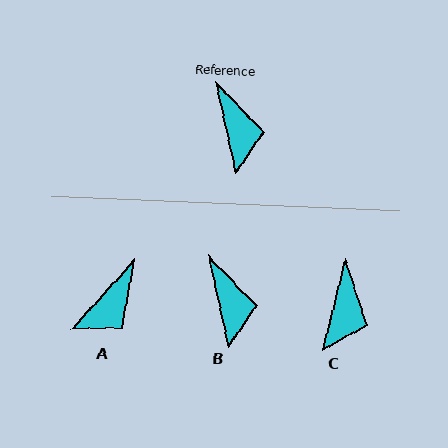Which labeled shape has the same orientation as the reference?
B.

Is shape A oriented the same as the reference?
No, it is off by about 54 degrees.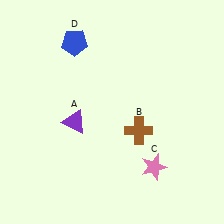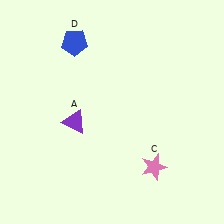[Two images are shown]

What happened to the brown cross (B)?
The brown cross (B) was removed in Image 2. It was in the bottom-right area of Image 1.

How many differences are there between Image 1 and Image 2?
There is 1 difference between the two images.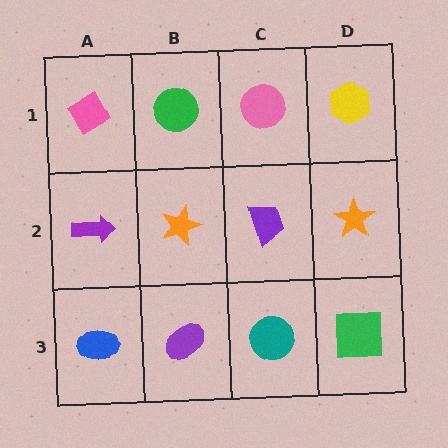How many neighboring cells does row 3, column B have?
3.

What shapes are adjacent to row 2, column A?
A pink diamond (row 1, column A), a blue ellipse (row 3, column A), an orange star (row 2, column B).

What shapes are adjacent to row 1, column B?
An orange star (row 2, column B), a pink diamond (row 1, column A), a pink circle (row 1, column C).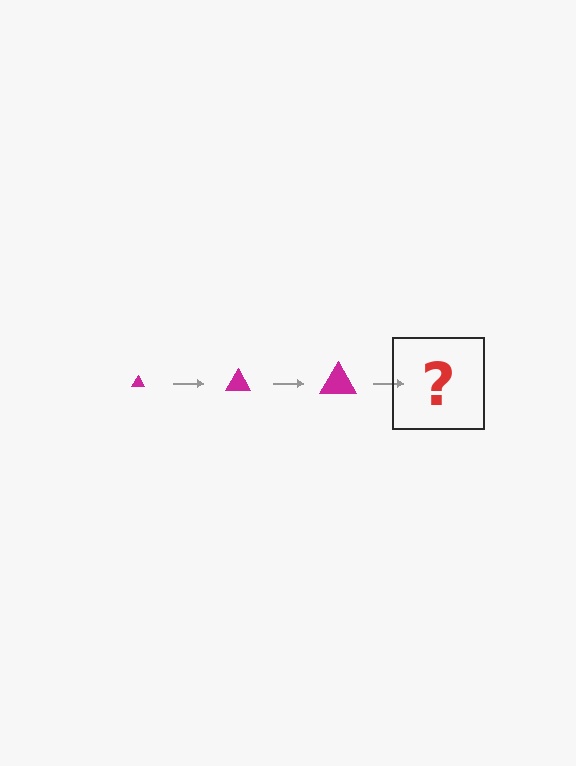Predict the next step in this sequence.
The next step is a magenta triangle, larger than the previous one.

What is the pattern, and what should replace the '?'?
The pattern is that the triangle gets progressively larger each step. The '?' should be a magenta triangle, larger than the previous one.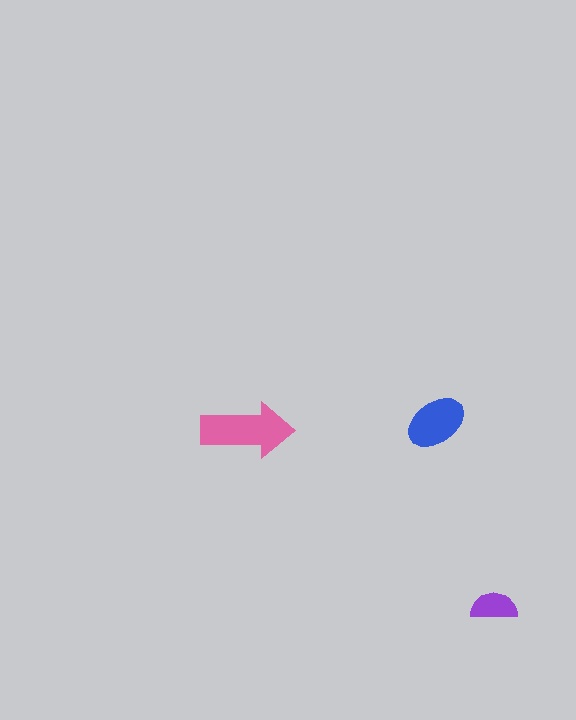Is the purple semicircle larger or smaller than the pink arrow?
Smaller.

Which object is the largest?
The pink arrow.